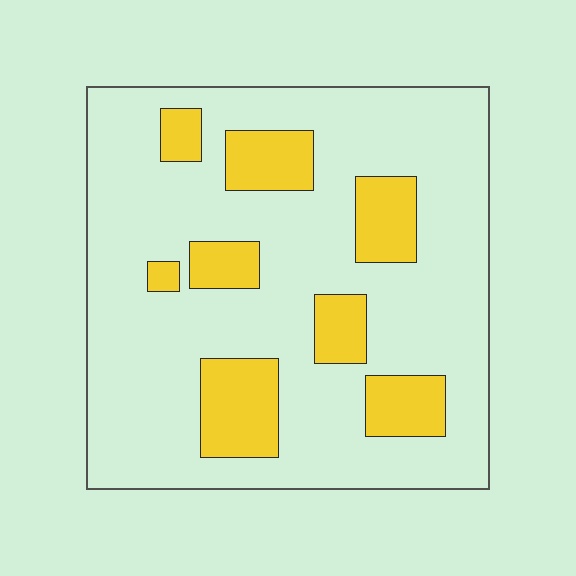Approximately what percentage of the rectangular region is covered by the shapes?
Approximately 20%.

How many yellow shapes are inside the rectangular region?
8.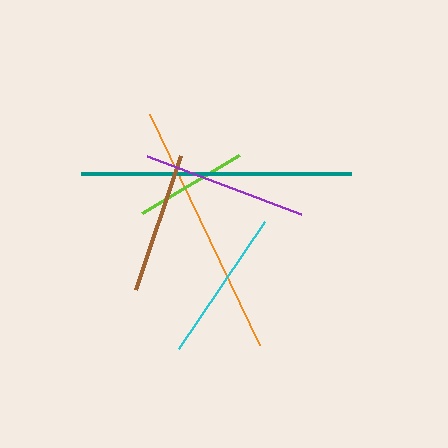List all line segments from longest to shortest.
From longest to shortest: teal, orange, purple, cyan, brown, lime.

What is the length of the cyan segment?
The cyan segment is approximately 153 pixels long.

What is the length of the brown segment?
The brown segment is approximately 141 pixels long.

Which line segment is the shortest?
The lime line is the shortest at approximately 113 pixels.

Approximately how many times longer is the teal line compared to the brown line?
The teal line is approximately 1.9 times the length of the brown line.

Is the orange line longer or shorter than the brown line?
The orange line is longer than the brown line.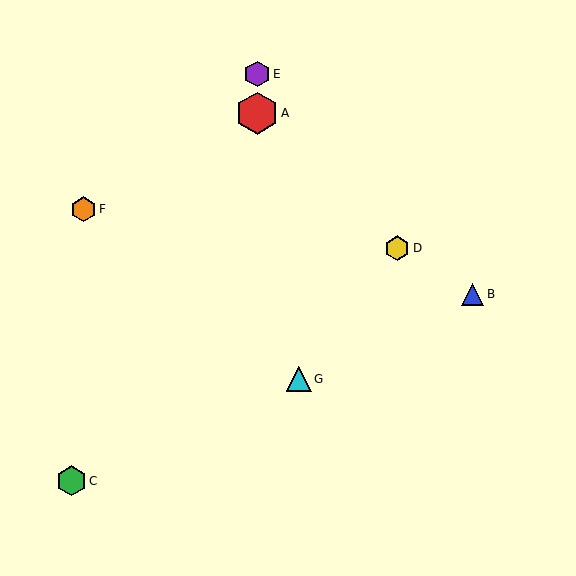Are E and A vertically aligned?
Yes, both are at x≈257.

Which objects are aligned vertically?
Objects A, E are aligned vertically.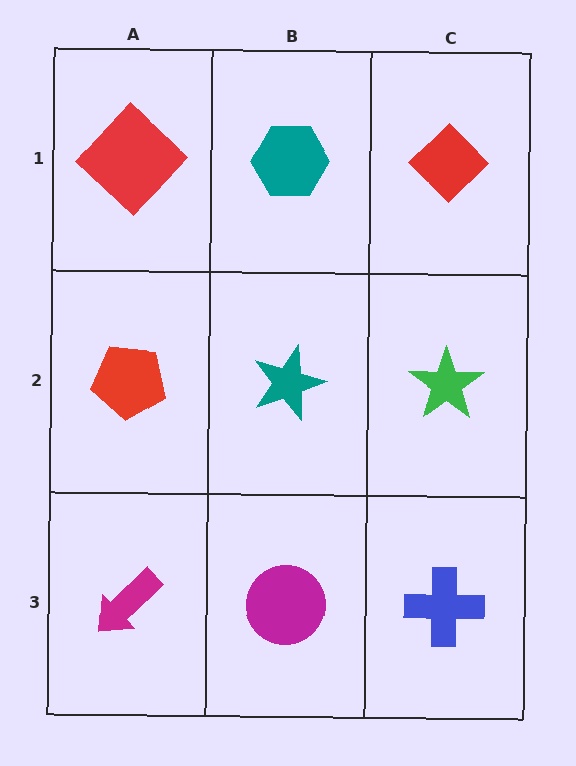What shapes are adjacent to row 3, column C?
A green star (row 2, column C), a magenta circle (row 3, column B).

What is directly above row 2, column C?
A red diamond.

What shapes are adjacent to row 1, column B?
A teal star (row 2, column B), a red diamond (row 1, column A), a red diamond (row 1, column C).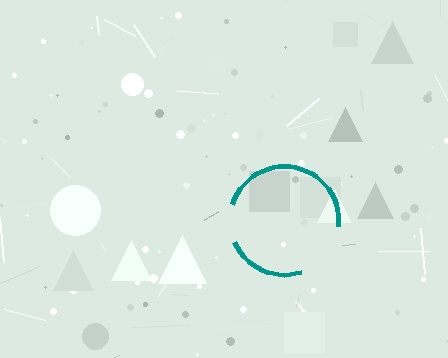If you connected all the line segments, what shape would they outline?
They would outline a circle.